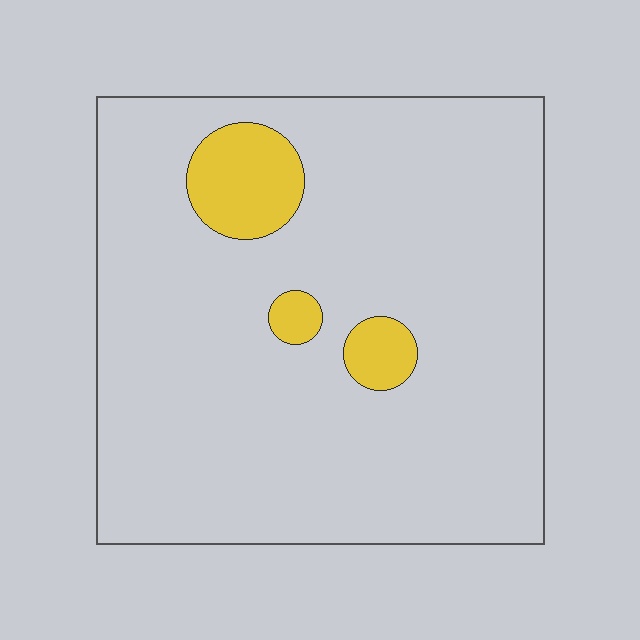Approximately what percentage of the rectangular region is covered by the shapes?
Approximately 10%.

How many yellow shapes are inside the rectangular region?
3.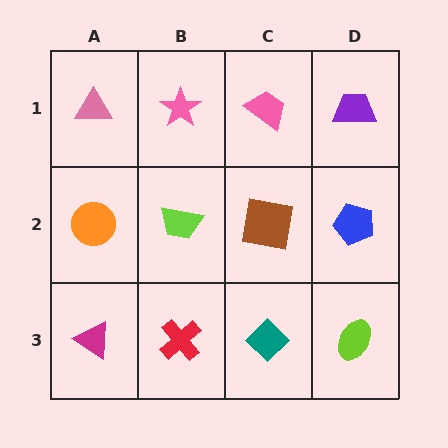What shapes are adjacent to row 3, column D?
A blue pentagon (row 2, column D), a teal diamond (row 3, column C).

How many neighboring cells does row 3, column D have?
2.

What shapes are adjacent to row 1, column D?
A blue pentagon (row 2, column D), a pink trapezoid (row 1, column C).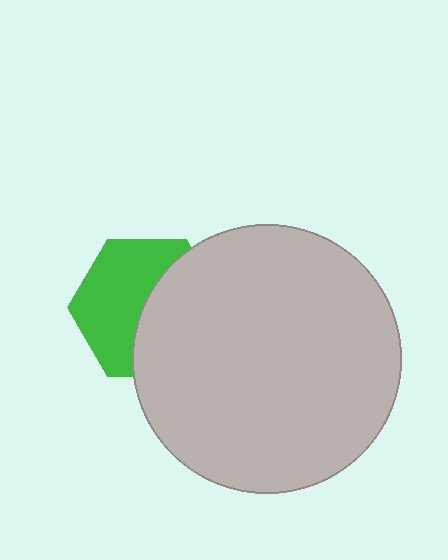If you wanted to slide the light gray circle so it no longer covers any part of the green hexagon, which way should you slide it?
Slide it right — that is the most direct way to separate the two shapes.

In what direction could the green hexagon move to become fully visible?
The green hexagon could move left. That would shift it out from behind the light gray circle entirely.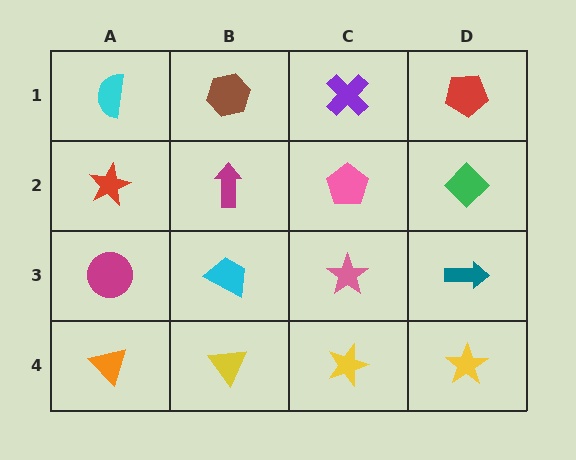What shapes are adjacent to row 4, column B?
A cyan trapezoid (row 3, column B), an orange triangle (row 4, column A), a yellow star (row 4, column C).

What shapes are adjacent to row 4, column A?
A magenta circle (row 3, column A), a yellow triangle (row 4, column B).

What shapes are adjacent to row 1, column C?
A pink pentagon (row 2, column C), a brown hexagon (row 1, column B), a red pentagon (row 1, column D).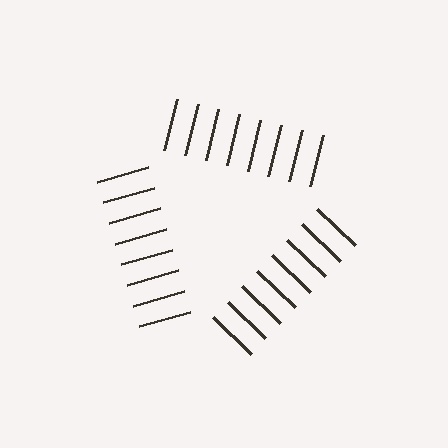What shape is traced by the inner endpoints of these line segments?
An illusory triangle — the line segments terminate on its edges but no continuous stroke is drawn.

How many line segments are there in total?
24 — 8 along each of the 3 edges.